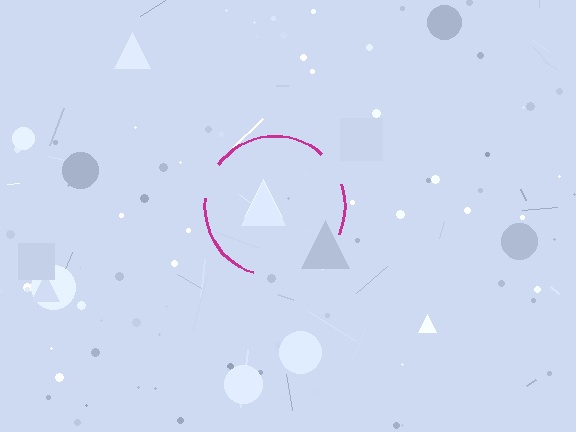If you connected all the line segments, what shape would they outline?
They would outline a circle.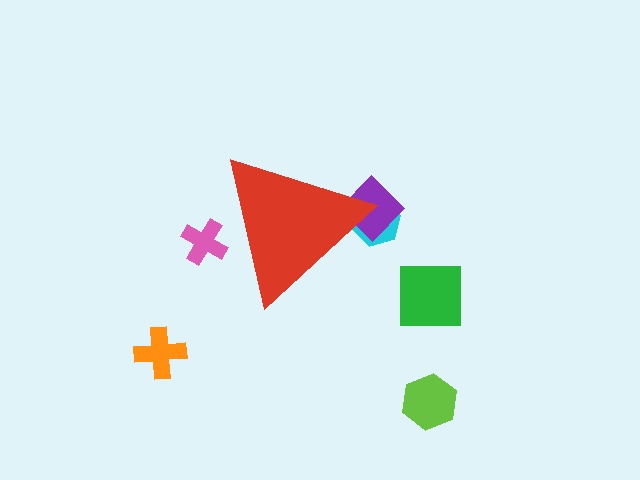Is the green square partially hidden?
No, the green square is fully visible.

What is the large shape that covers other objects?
A red triangle.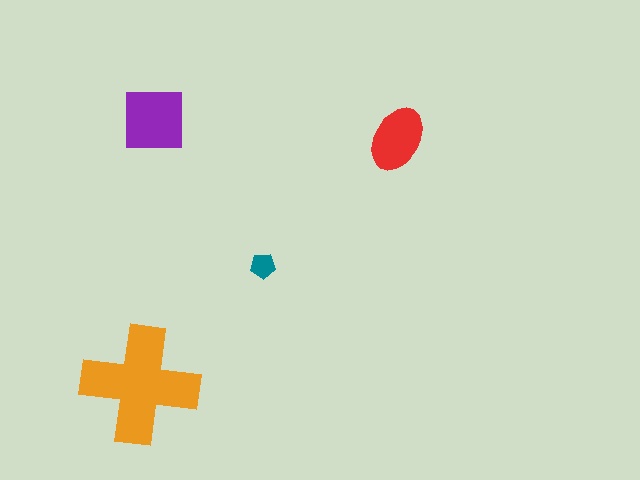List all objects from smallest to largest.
The teal pentagon, the red ellipse, the purple square, the orange cross.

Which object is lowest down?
The orange cross is bottommost.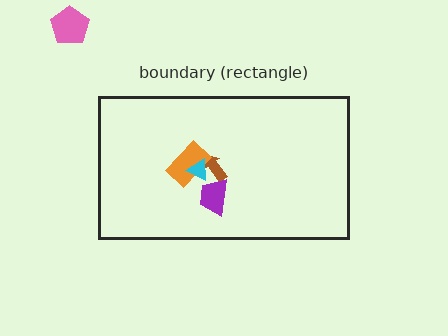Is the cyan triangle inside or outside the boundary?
Inside.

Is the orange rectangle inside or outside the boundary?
Inside.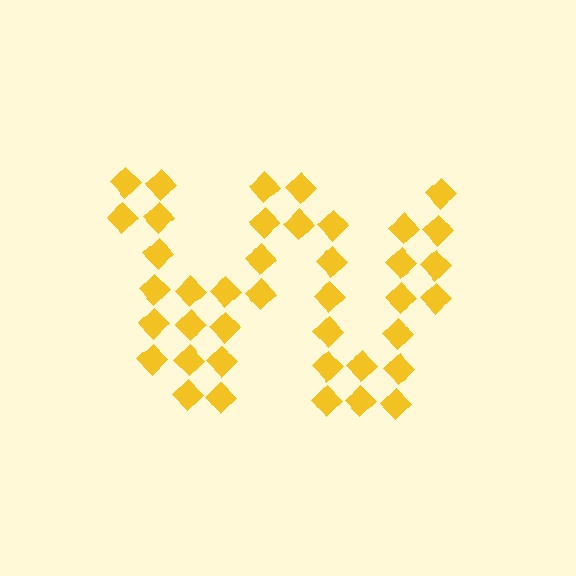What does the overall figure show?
The overall figure shows the letter W.